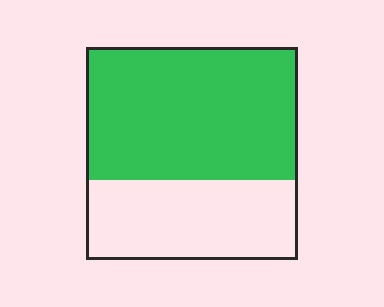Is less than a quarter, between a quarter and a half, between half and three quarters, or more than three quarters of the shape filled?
Between half and three quarters.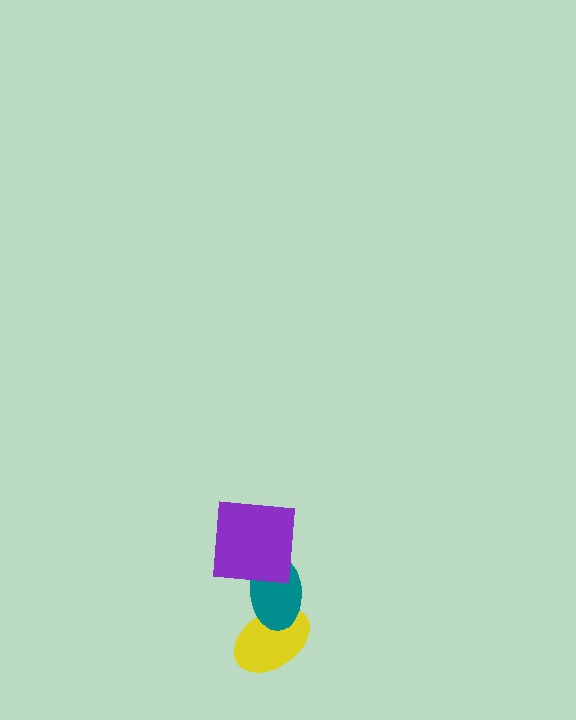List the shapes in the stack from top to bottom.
From top to bottom: the purple square, the teal ellipse, the yellow ellipse.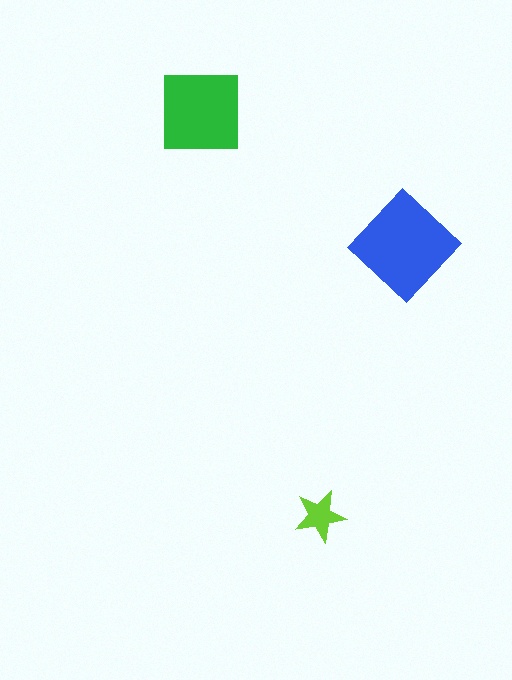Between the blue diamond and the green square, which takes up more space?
The blue diamond.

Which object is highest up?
The green square is topmost.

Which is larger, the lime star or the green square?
The green square.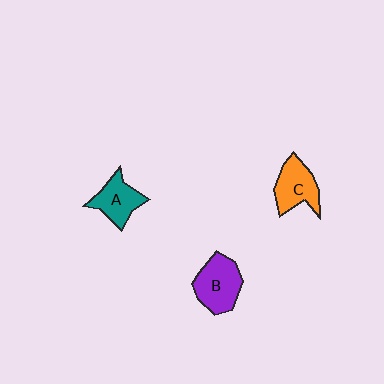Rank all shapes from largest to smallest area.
From largest to smallest: B (purple), C (orange), A (teal).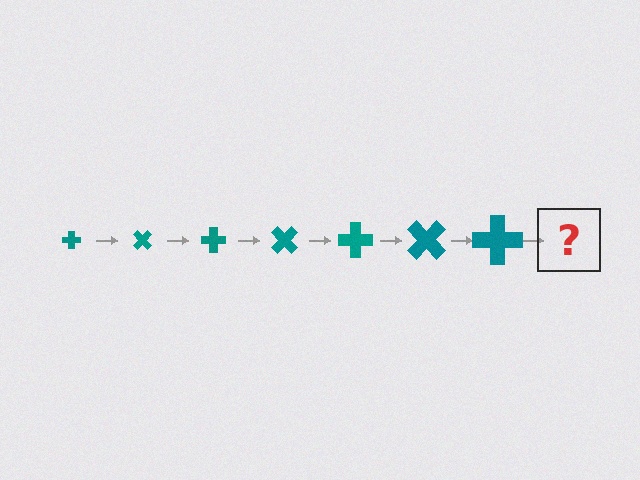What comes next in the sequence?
The next element should be a cross, larger than the previous one and rotated 315 degrees from the start.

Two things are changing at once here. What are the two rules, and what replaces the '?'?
The two rules are that the cross grows larger each step and it rotates 45 degrees each step. The '?' should be a cross, larger than the previous one and rotated 315 degrees from the start.